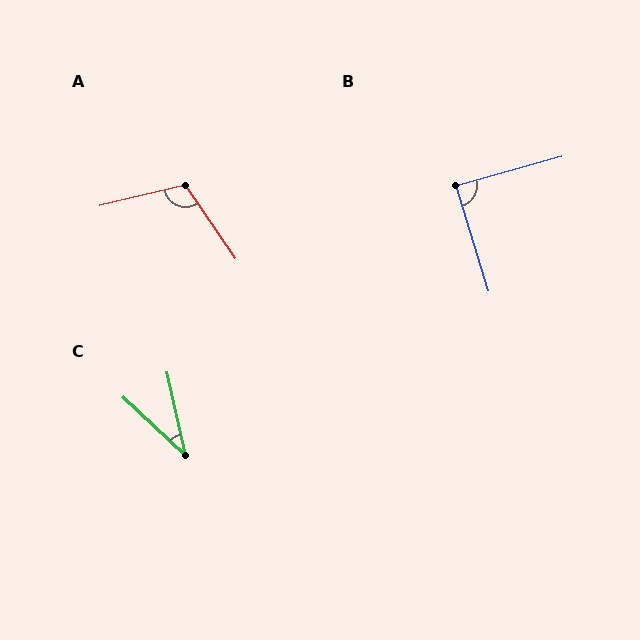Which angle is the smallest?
C, at approximately 34 degrees.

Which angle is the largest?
A, at approximately 110 degrees.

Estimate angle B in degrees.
Approximately 88 degrees.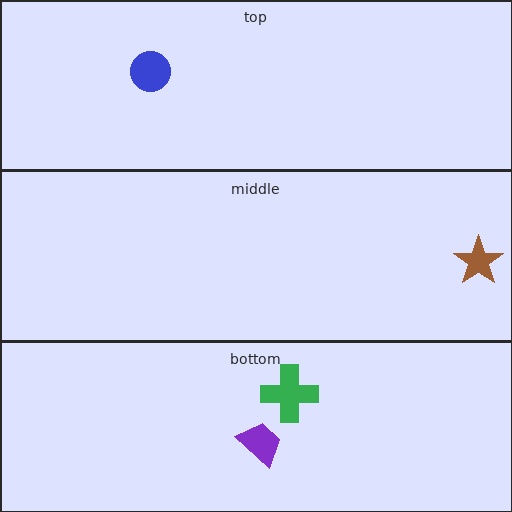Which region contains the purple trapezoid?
The bottom region.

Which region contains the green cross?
The bottom region.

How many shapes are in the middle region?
1.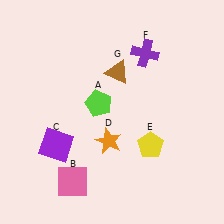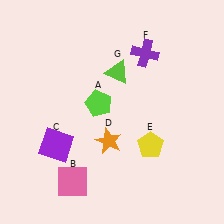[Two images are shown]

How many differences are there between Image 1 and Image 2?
There is 1 difference between the two images.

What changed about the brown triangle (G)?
In Image 1, G is brown. In Image 2, it changed to lime.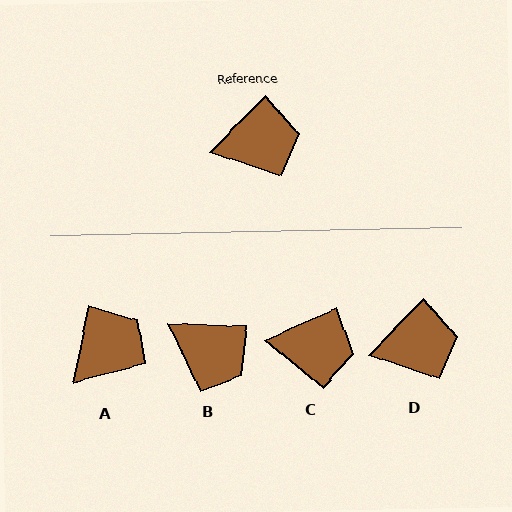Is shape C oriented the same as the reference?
No, it is off by about 21 degrees.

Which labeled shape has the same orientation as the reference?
D.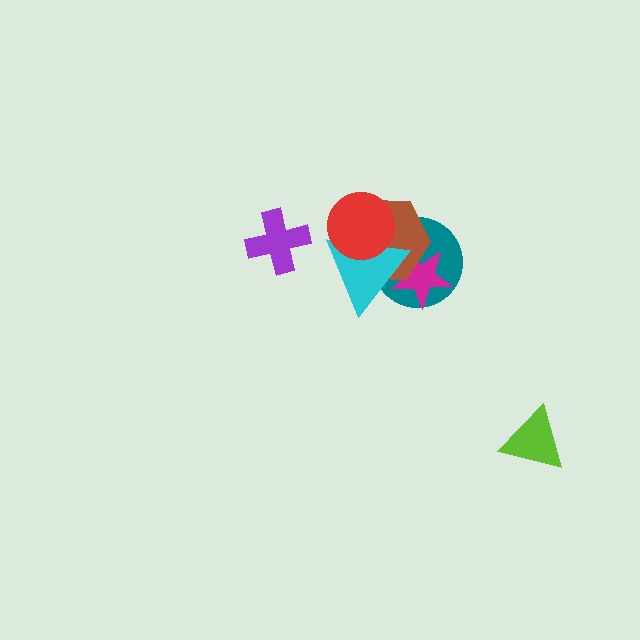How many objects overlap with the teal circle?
4 objects overlap with the teal circle.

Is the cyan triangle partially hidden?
Yes, it is partially covered by another shape.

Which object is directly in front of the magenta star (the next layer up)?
The brown hexagon is directly in front of the magenta star.